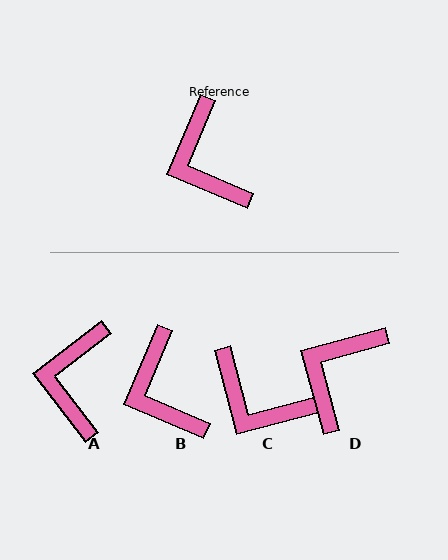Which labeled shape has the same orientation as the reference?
B.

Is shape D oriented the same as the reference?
No, it is off by about 52 degrees.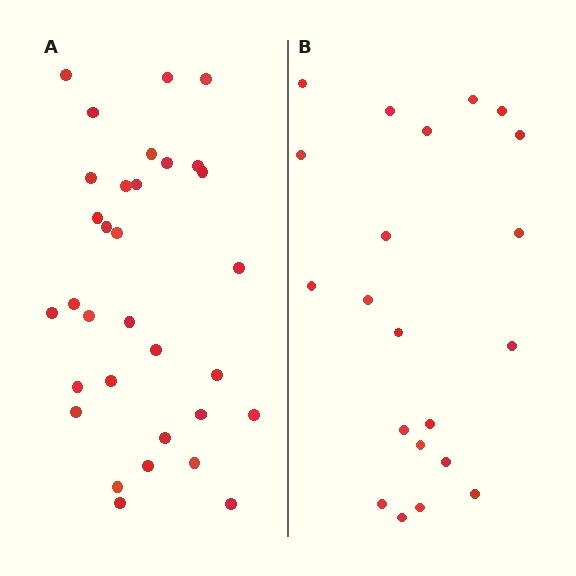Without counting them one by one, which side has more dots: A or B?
Region A (the left region) has more dots.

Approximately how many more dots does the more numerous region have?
Region A has roughly 12 or so more dots than region B.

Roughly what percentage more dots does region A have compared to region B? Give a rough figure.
About 50% more.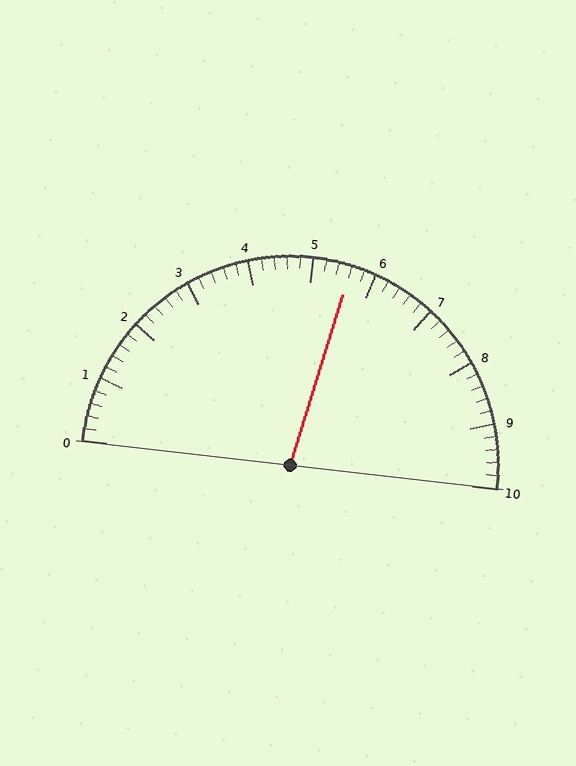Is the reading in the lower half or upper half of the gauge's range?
The reading is in the upper half of the range (0 to 10).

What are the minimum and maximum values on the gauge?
The gauge ranges from 0 to 10.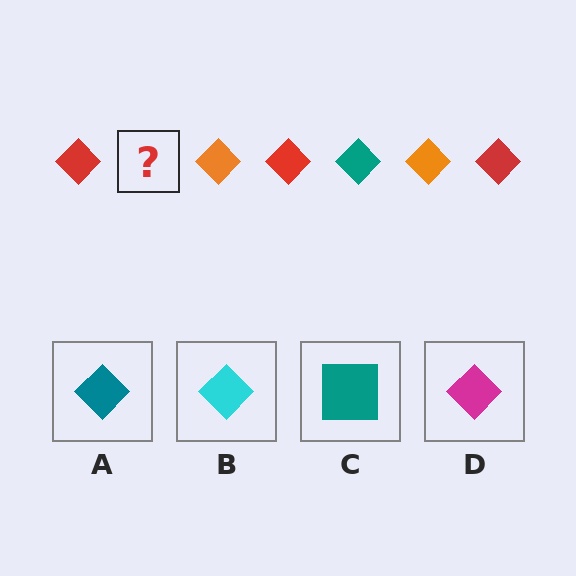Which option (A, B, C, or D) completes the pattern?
A.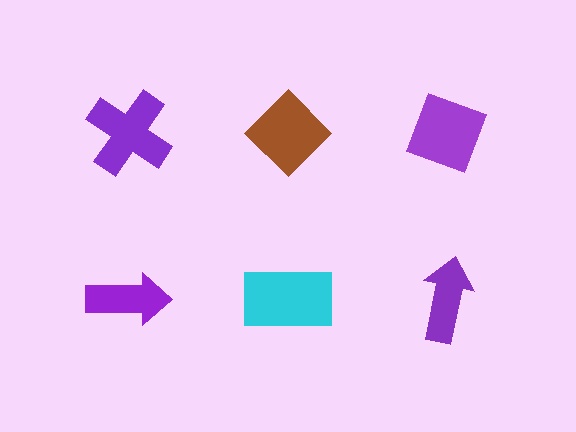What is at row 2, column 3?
A purple arrow.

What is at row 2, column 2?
A cyan rectangle.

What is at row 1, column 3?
A purple diamond.